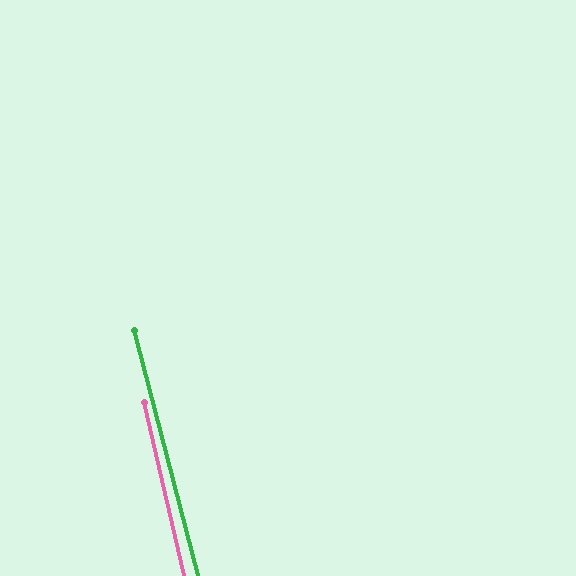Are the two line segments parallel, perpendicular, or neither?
Parallel — their directions differ by only 1.6°.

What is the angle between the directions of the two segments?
Approximately 2 degrees.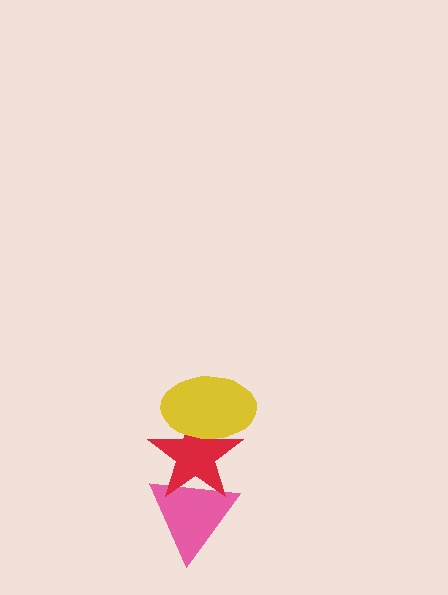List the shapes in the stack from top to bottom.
From top to bottom: the yellow ellipse, the red star, the pink triangle.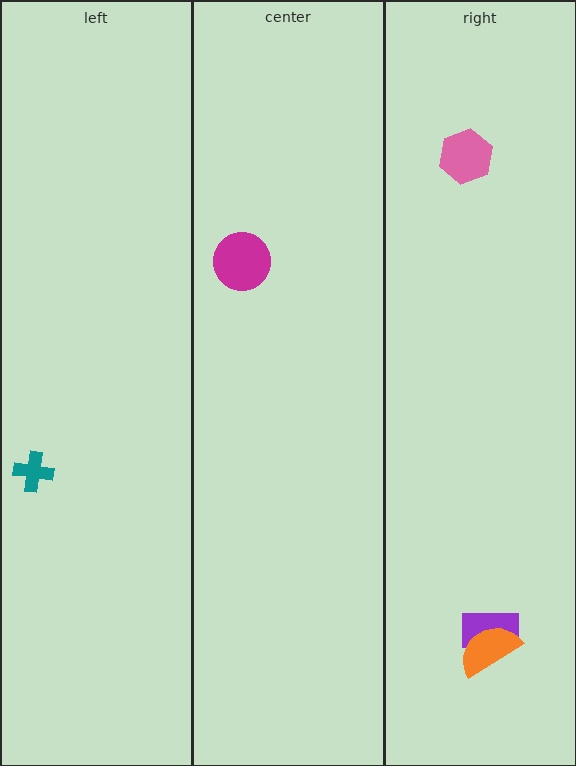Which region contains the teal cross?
The left region.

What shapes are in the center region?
The magenta circle.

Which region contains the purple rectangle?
The right region.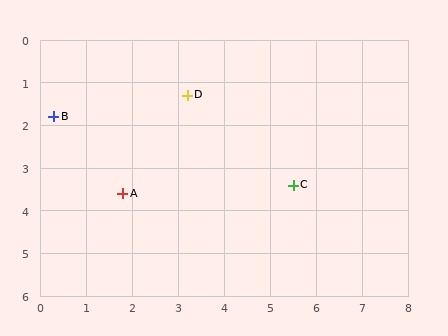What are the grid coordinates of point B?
Point B is at approximately (0.3, 1.8).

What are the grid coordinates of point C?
Point C is at approximately (5.5, 3.4).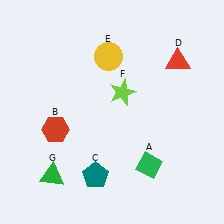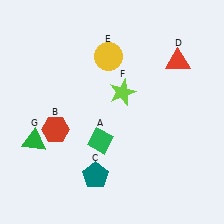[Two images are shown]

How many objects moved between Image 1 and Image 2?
2 objects moved between the two images.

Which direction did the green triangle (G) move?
The green triangle (G) moved up.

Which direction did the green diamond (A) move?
The green diamond (A) moved left.